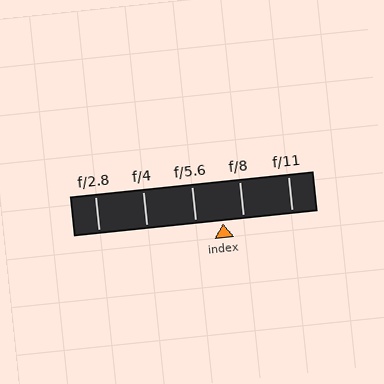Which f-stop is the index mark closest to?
The index mark is closest to f/8.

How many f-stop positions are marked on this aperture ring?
There are 5 f-stop positions marked.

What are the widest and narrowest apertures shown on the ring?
The widest aperture shown is f/2.8 and the narrowest is f/11.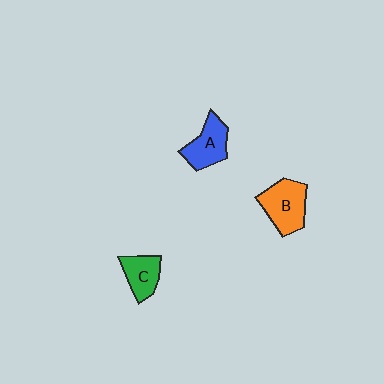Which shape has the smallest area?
Shape C (green).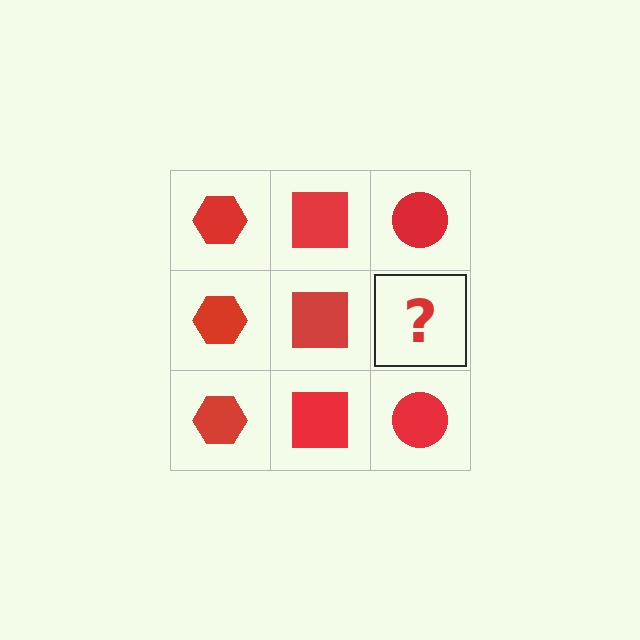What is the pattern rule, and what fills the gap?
The rule is that each column has a consistent shape. The gap should be filled with a red circle.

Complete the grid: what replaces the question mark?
The question mark should be replaced with a red circle.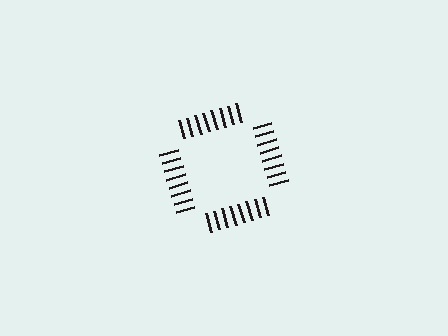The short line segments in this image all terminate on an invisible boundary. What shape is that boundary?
An illusory square — the line segments terminate on its edges but no continuous stroke is drawn.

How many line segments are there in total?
32 — 8 along each of the 4 edges.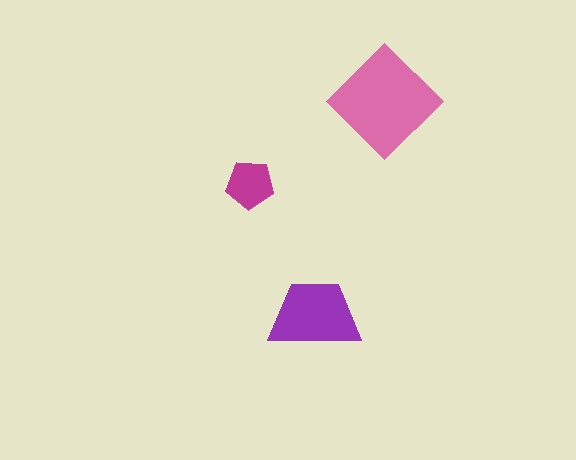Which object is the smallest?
The magenta pentagon.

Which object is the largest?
The pink diamond.